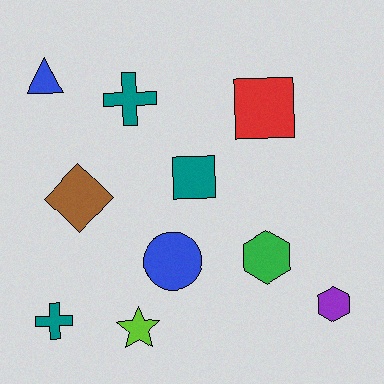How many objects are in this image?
There are 10 objects.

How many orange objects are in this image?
There are no orange objects.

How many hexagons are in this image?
There are 2 hexagons.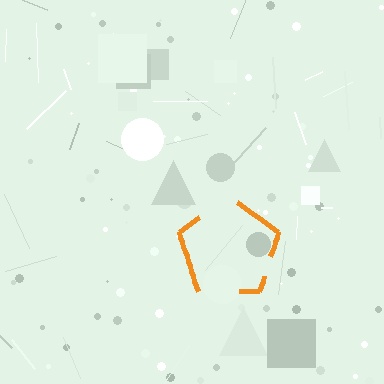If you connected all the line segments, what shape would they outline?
They would outline a pentagon.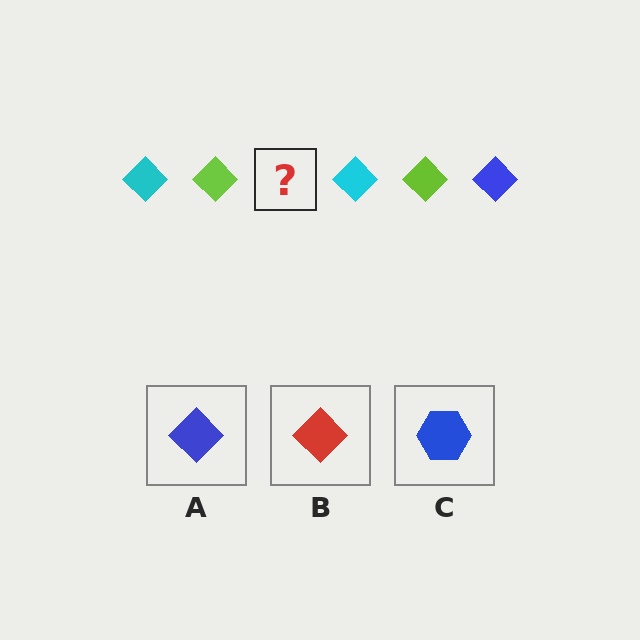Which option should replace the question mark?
Option A.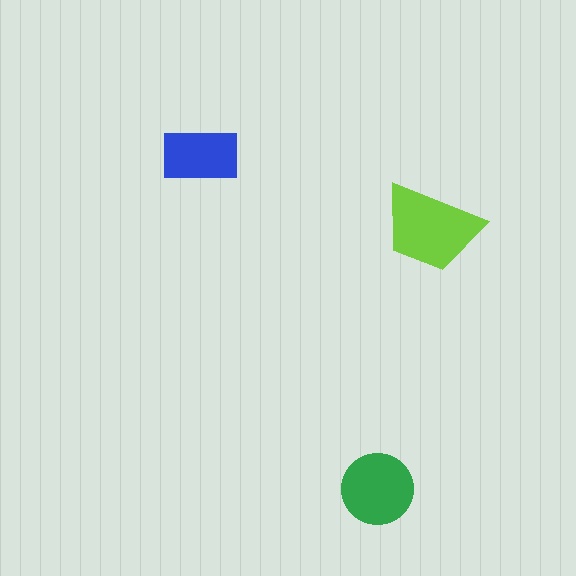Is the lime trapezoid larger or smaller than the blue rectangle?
Larger.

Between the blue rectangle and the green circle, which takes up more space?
The green circle.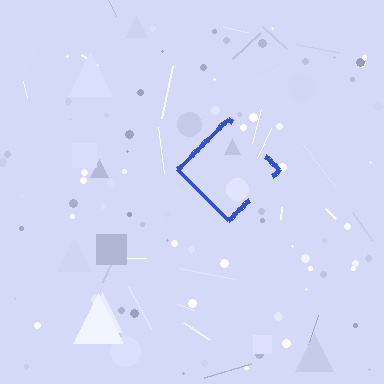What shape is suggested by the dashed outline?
The dashed outline suggests a diamond.